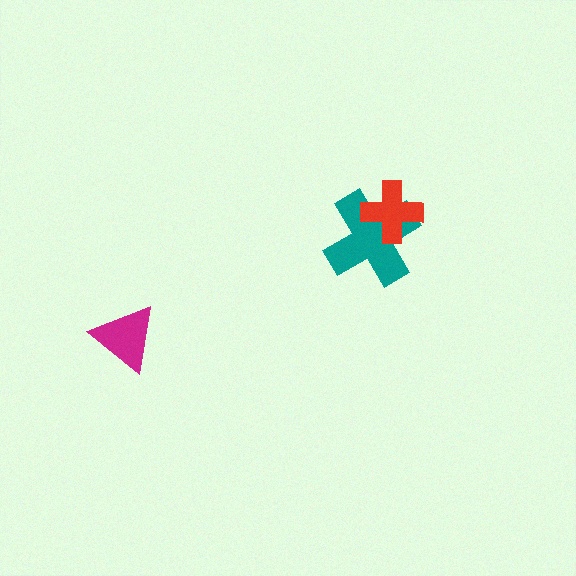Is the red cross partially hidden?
No, no other shape covers it.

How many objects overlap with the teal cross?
1 object overlaps with the teal cross.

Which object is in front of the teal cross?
The red cross is in front of the teal cross.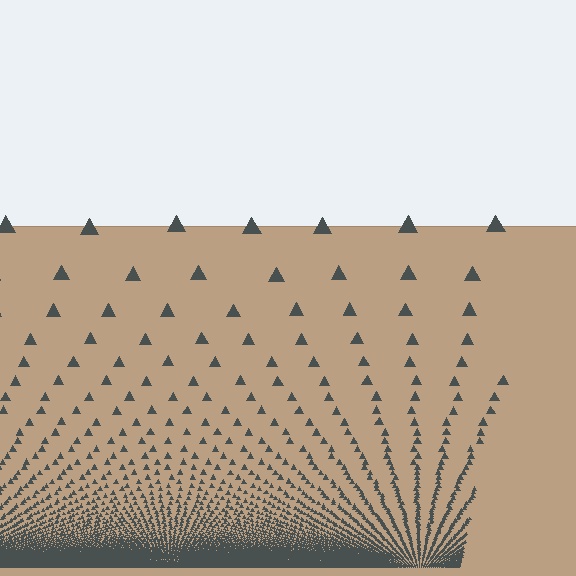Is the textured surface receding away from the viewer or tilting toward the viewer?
The surface appears to tilt toward the viewer. Texture elements get larger and sparser toward the top.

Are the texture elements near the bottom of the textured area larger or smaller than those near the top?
Smaller. The gradient is inverted — elements near the bottom are smaller and denser.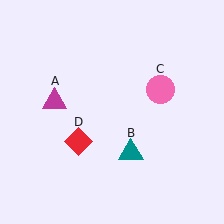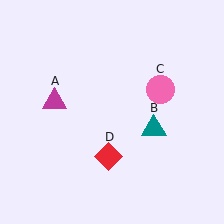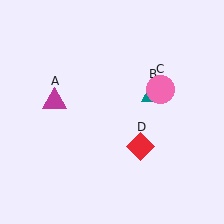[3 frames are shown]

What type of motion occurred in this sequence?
The teal triangle (object B), red diamond (object D) rotated counterclockwise around the center of the scene.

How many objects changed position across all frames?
2 objects changed position: teal triangle (object B), red diamond (object D).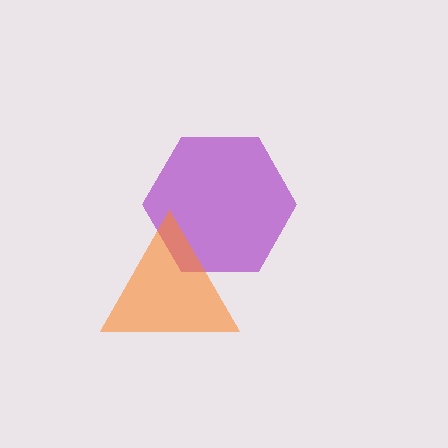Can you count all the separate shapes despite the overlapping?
Yes, there are 2 separate shapes.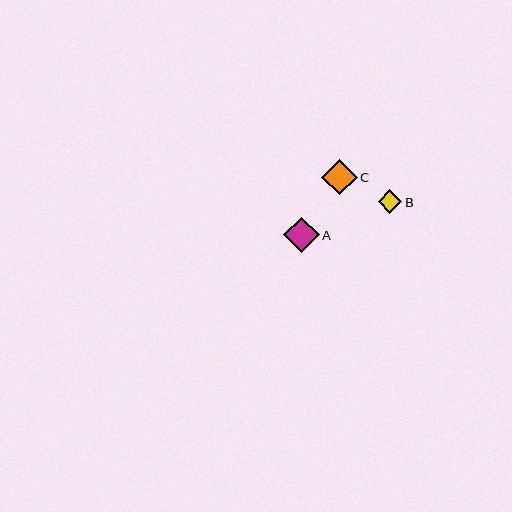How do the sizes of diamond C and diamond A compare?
Diamond C and diamond A are approximately the same size.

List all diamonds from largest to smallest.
From largest to smallest: C, A, B.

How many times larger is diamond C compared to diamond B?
Diamond C is approximately 1.5 times the size of diamond B.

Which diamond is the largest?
Diamond C is the largest with a size of approximately 36 pixels.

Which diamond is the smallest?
Diamond B is the smallest with a size of approximately 24 pixels.